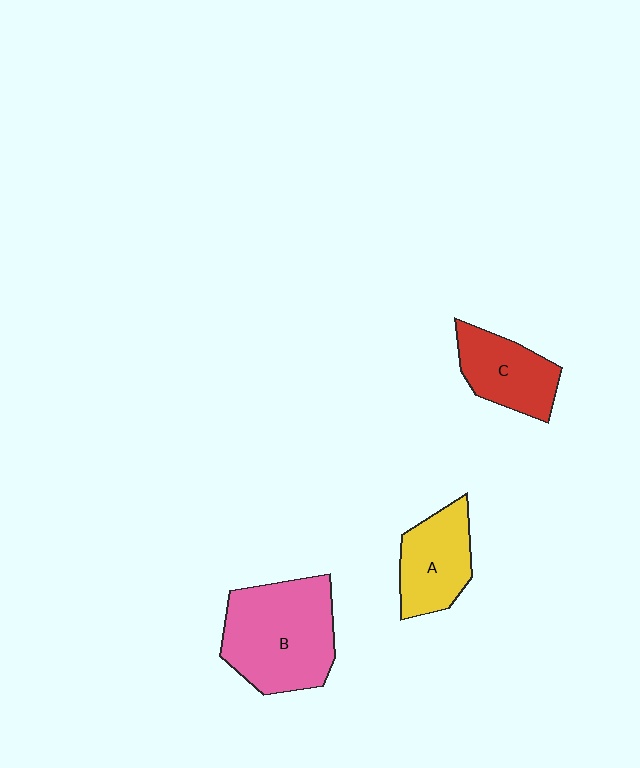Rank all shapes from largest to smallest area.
From largest to smallest: B (pink), A (yellow), C (red).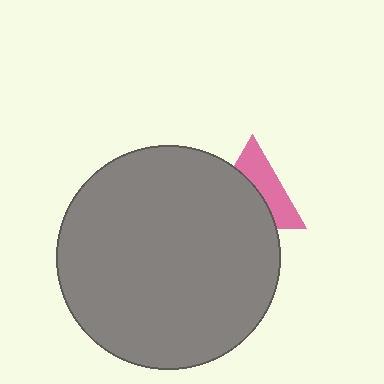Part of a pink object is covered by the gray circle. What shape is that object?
It is a triangle.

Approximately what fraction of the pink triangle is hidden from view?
Roughly 55% of the pink triangle is hidden behind the gray circle.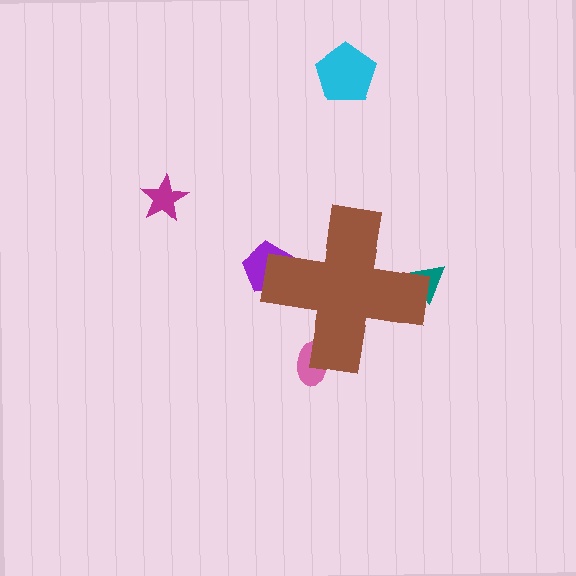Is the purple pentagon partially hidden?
Yes, the purple pentagon is partially hidden behind the brown cross.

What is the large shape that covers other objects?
A brown cross.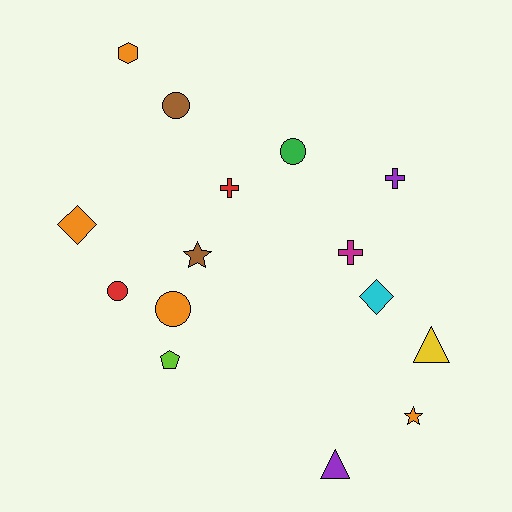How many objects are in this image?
There are 15 objects.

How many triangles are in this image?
There are 2 triangles.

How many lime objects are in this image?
There is 1 lime object.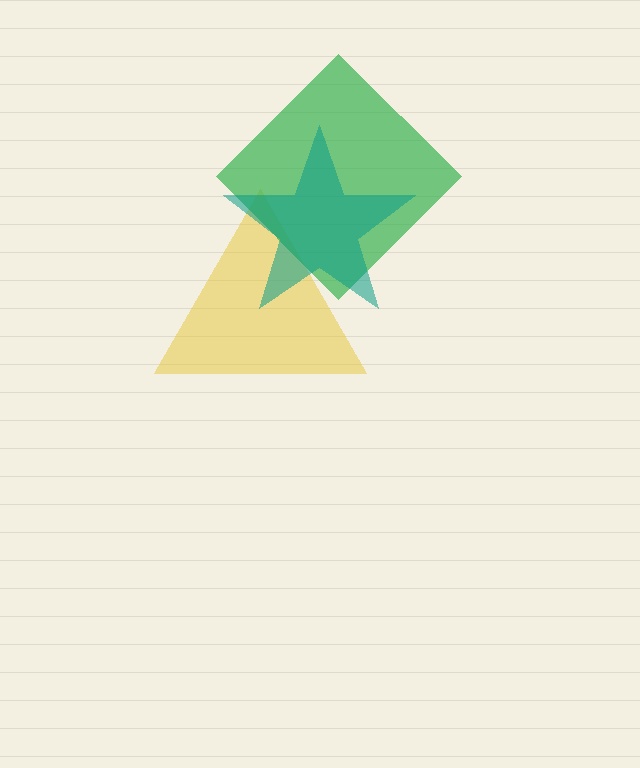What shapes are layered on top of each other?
The layered shapes are: a yellow triangle, a green diamond, a teal star.